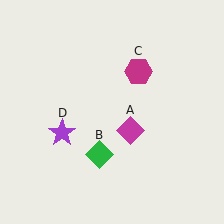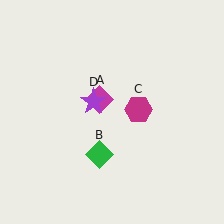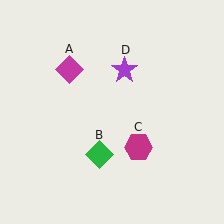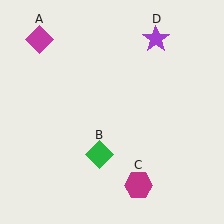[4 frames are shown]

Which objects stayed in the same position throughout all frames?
Green diamond (object B) remained stationary.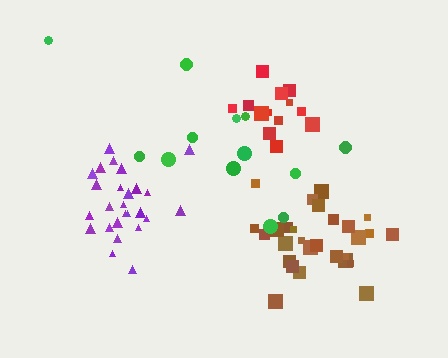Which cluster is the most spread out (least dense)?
Green.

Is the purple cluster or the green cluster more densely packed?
Purple.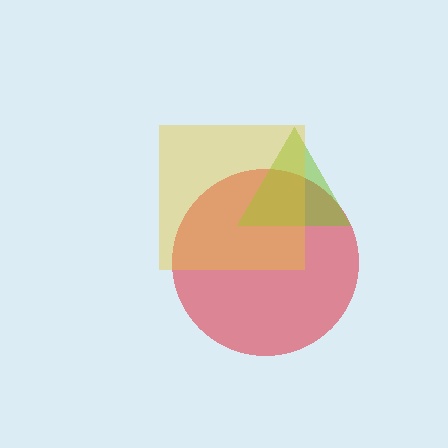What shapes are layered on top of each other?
The layered shapes are: a red circle, a lime triangle, a yellow square.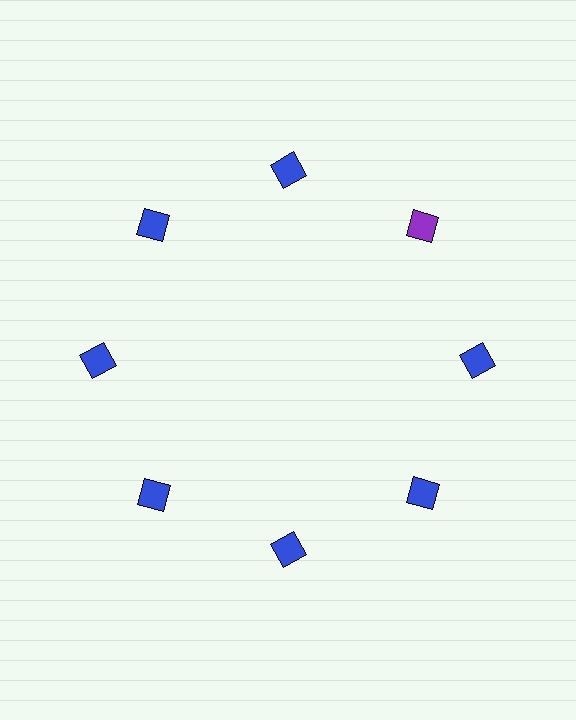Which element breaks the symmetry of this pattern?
The purple square at roughly the 2 o'clock position breaks the symmetry. All other shapes are blue squares.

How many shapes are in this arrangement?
There are 8 shapes arranged in a ring pattern.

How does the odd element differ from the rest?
It has a different color: purple instead of blue.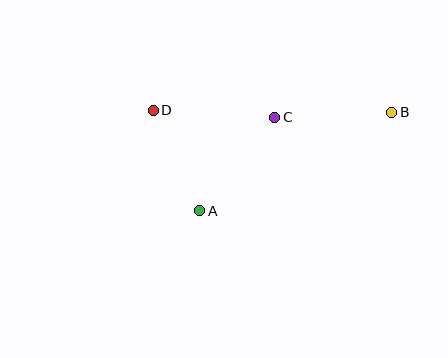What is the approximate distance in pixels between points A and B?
The distance between A and B is approximately 215 pixels.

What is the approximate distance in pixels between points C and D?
The distance between C and D is approximately 122 pixels.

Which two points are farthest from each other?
Points B and D are farthest from each other.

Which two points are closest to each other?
Points A and D are closest to each other.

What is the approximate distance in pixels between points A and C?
The distance between A and C is approximately 120 pixels.